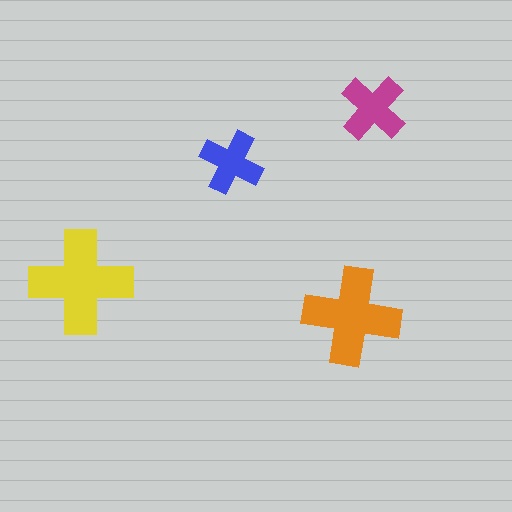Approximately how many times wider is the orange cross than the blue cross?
About 1.5 times wider.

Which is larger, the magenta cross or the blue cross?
The magenta one.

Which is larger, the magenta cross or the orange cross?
The orange one.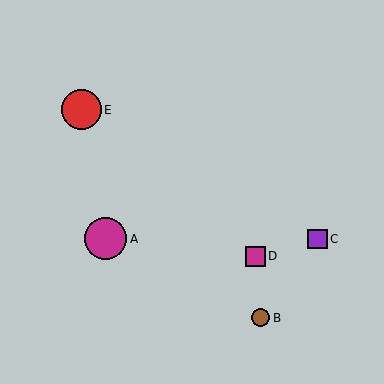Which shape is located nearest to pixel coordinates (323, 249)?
The purple square (labeled C) at (318, 239) is nearest to that location.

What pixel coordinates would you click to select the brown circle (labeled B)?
Click at (261, 318) to select the brown circle B.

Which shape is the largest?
The magenta circle (labeled A) is the largest.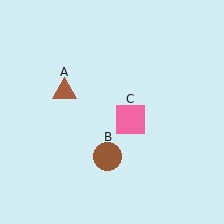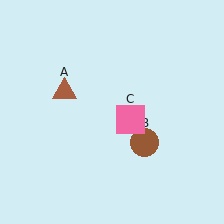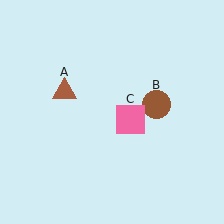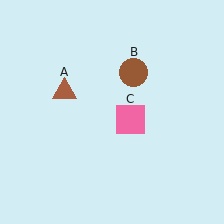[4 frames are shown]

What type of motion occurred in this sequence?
The brown circle (object B) rotated counterclockwise around the center of the scene.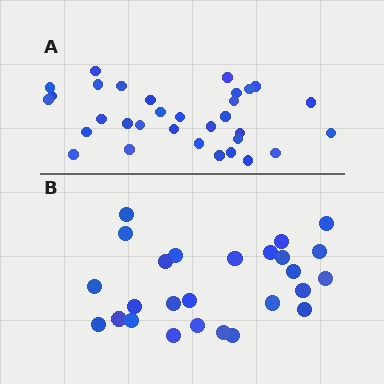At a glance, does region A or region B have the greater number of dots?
Region A (the top region) has more dots.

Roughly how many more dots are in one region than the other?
Region A has about 6 more dots than region B.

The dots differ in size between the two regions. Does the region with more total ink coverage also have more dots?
No. Region B has more total ink coverage because its dots are larger, but region A actually contains more individual dots. Total area can be misleading — the number of items is what matters here.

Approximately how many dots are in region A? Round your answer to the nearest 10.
About 30 dots. (The exact count is 32, which rounds to 30.)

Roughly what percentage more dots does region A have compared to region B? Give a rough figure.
About 25% more.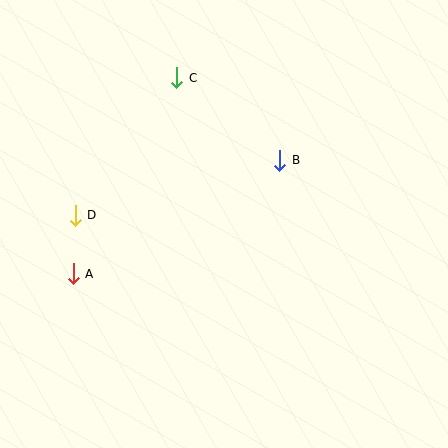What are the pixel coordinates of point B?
Point B is at (280, 160).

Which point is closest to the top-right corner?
Point B is closest to the top-right corner.